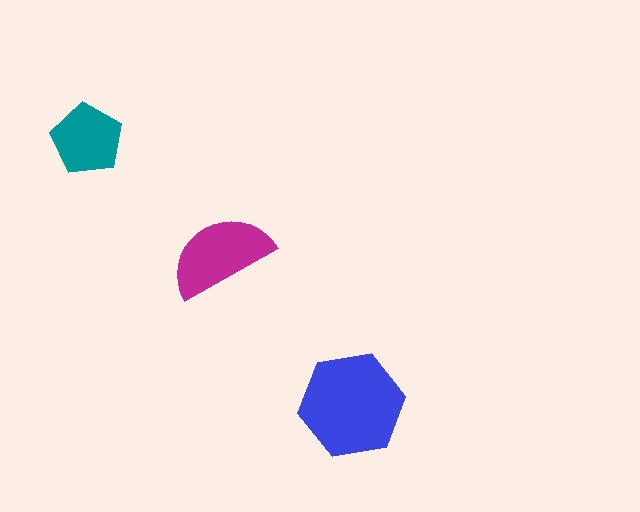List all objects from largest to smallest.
The blue hexagon, the magenta semicircle, the teal pentagon.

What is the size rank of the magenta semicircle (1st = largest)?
2nd.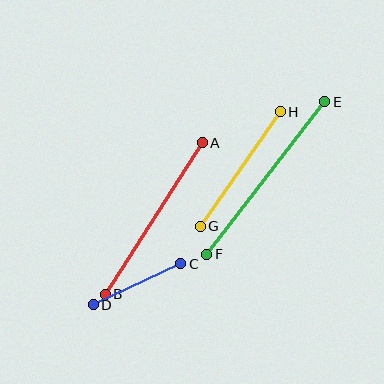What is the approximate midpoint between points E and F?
The midpoint is at approximately (266, 178) pixels.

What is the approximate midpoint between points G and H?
The midpoint is at approximately (240, 169) pixels.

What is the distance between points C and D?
The distance is approximately 97 pixels.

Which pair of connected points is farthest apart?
Points E and F are farthest apart.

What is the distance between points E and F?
The distance is approximately 193 pixels.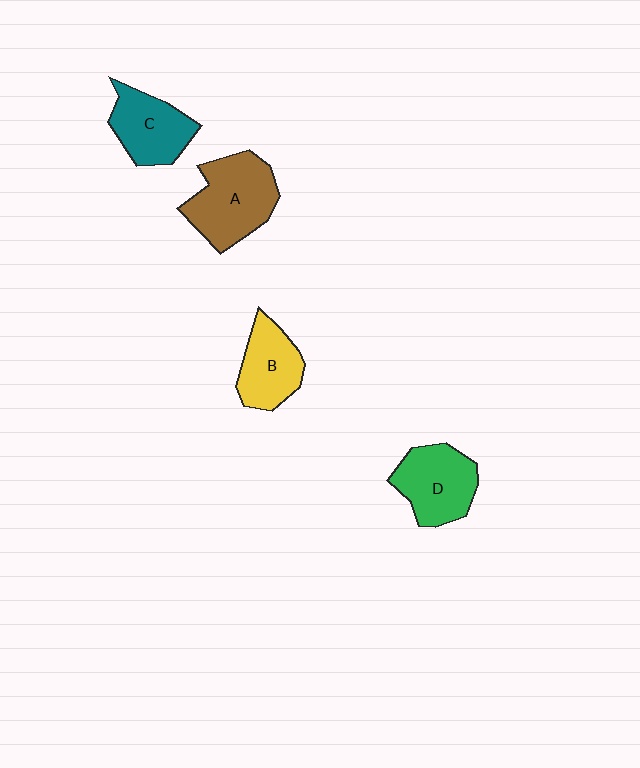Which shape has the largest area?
Shape A (brown).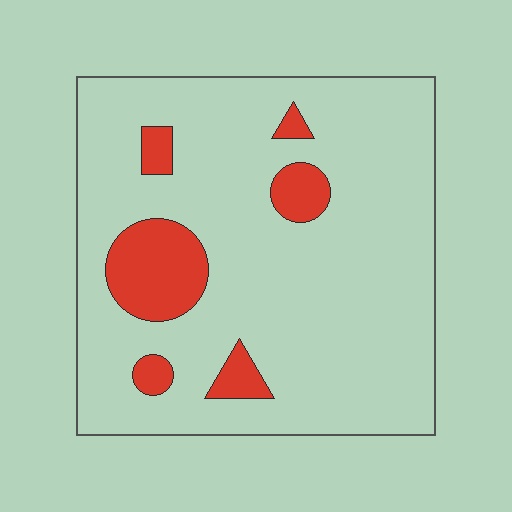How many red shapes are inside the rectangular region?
6.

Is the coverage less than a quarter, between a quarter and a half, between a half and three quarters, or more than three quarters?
Less than a quarter.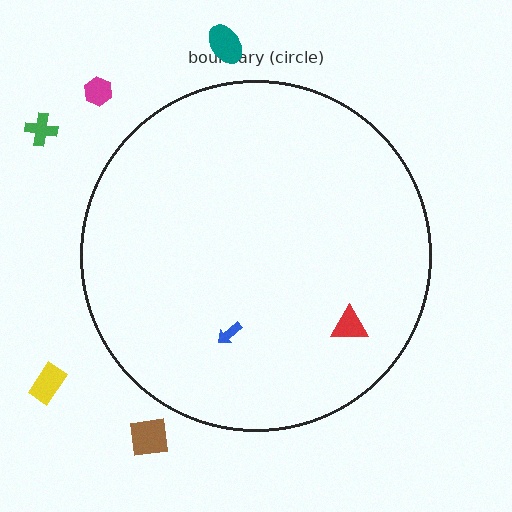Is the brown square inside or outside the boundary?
Outside.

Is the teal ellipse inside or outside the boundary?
Outside.